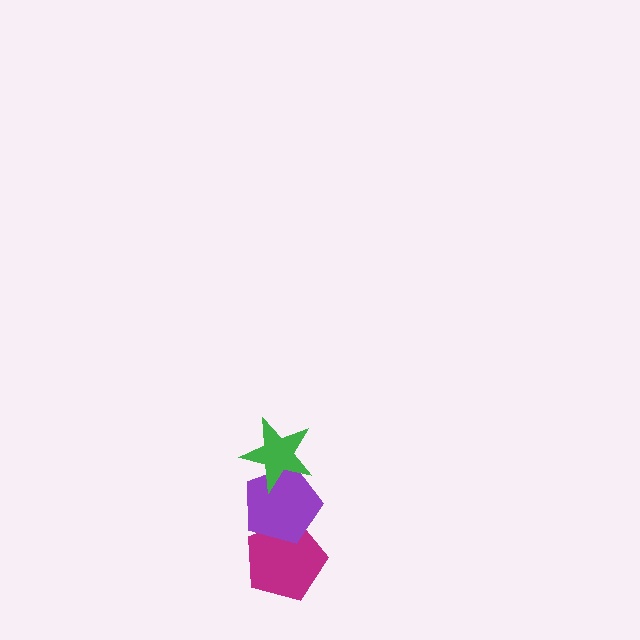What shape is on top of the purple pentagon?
The green star is on top of the purple pentagon.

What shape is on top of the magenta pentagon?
The purple pentagon is on top of the magenta pentagon.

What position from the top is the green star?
The green star is 1st from the top.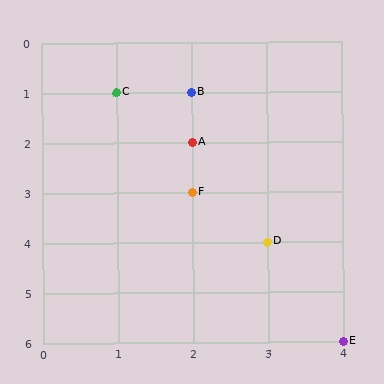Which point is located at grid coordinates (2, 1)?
Point B is at (2, 1).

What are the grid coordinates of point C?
Point C is at grid coordinates (1, 1).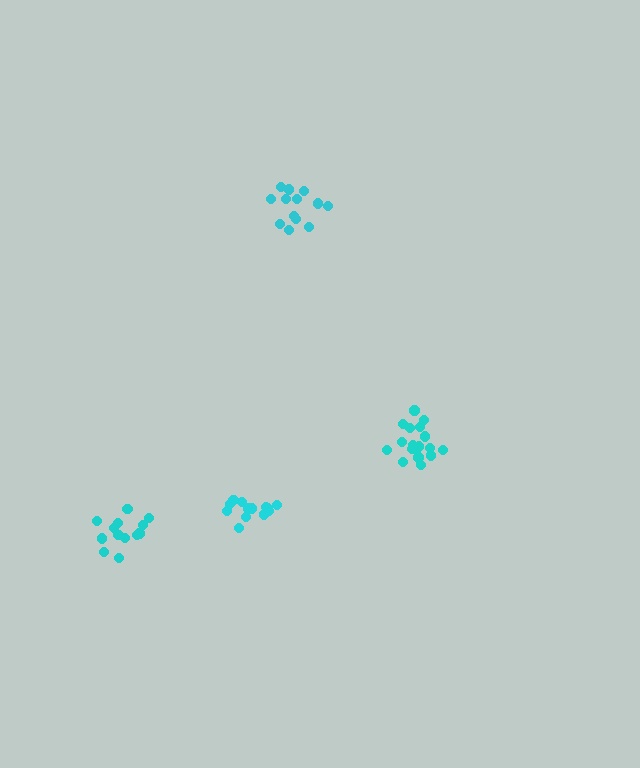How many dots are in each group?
Group 1: 13 dots, Group 2: 18 dots, Group 3: 13 dots, Group 4: 13 dots (57 total).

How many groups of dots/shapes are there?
There are 4 groups.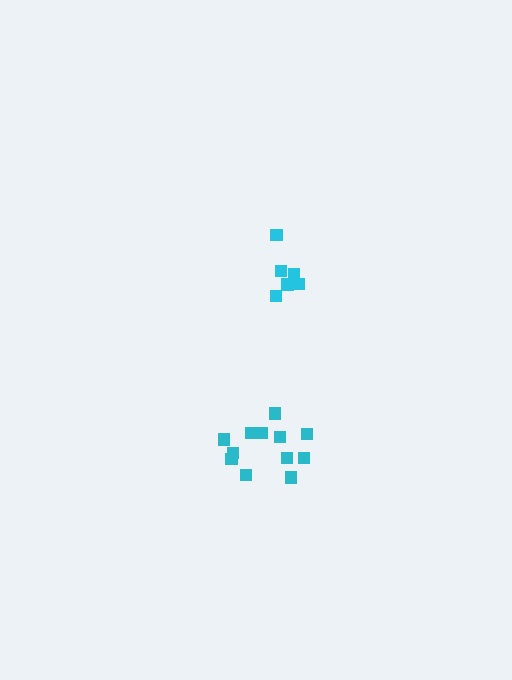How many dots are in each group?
Group 1: 12 dots, Group 2: 6 dots (18 total).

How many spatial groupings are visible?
There are 2 spatial groupings.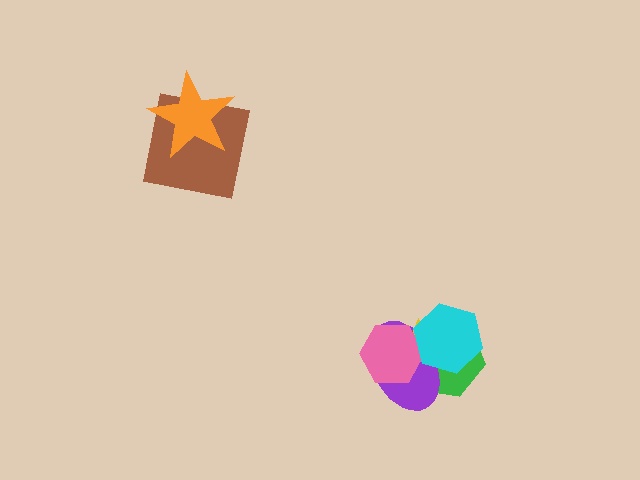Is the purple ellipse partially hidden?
Yes, it is partially covered by another shape.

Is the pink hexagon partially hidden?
Yes, it is partially covered by another shape.